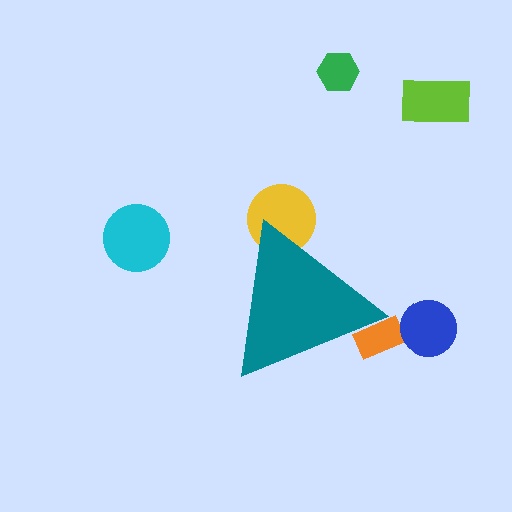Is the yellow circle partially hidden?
Yes, the yellow circle is partially hidden behind the teal triangle.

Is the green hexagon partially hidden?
No, the green hexagon is fully visible.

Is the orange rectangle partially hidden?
Yes, the orange rectangle is partially hidden behind the teal triangle.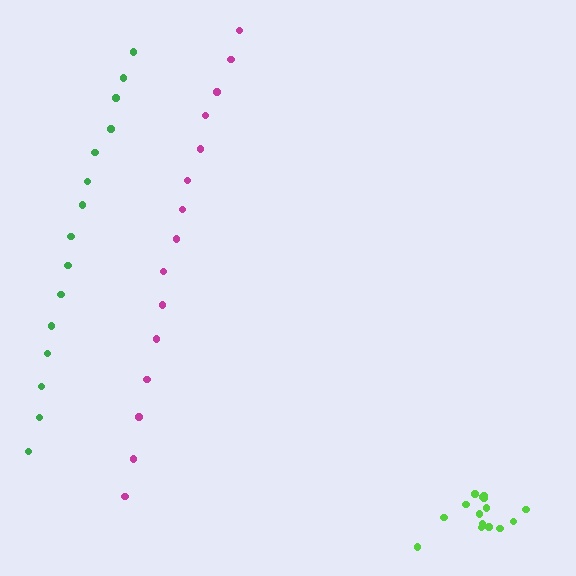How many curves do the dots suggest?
There are 3 distinct paths.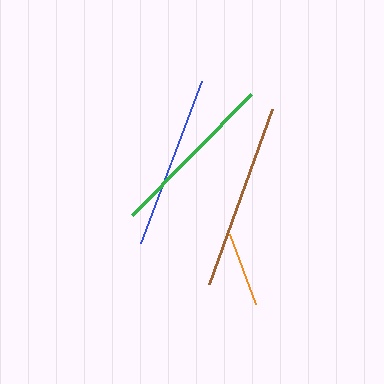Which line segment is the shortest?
The orange line is the shortest at approximately 74 pixels.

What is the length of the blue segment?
The blue segment is approximately 173 pixels long.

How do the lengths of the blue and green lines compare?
The blue and green lines are approximately the same length.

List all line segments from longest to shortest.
From longest to shortest: brown, blue, green, orange.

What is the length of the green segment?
The green segment is approximately 170 pixels long.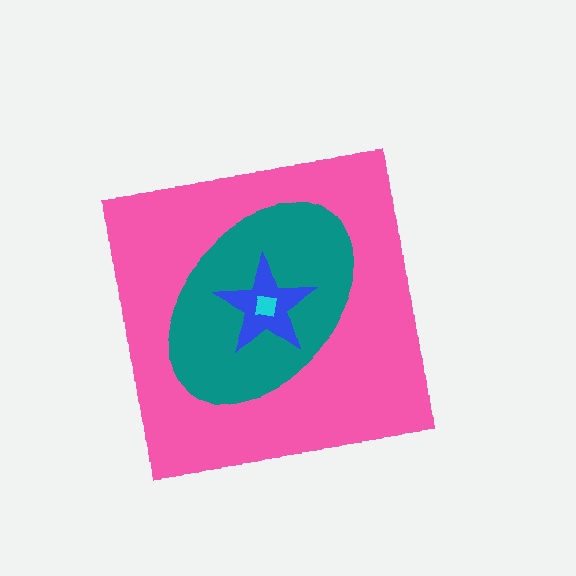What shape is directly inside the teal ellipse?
The blue star.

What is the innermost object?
The cyan square.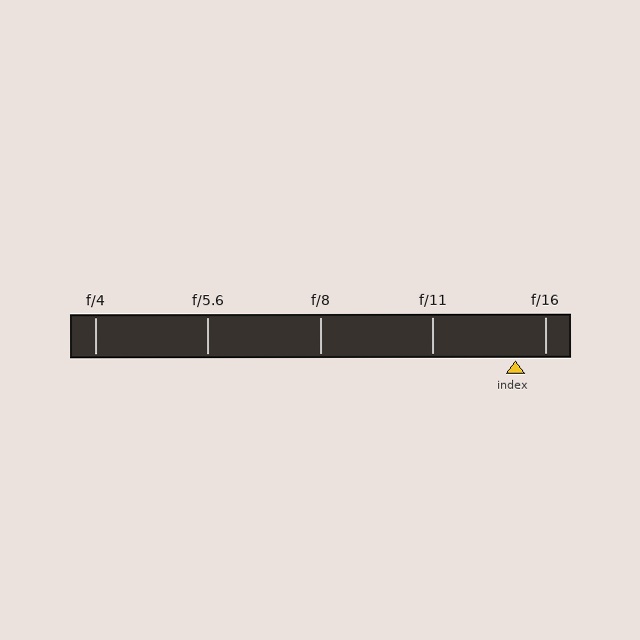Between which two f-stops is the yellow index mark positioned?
The index mark is between f/11 and f/16.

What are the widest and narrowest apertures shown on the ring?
The widest aperture shown is f/4 and the narrowest is f/16.